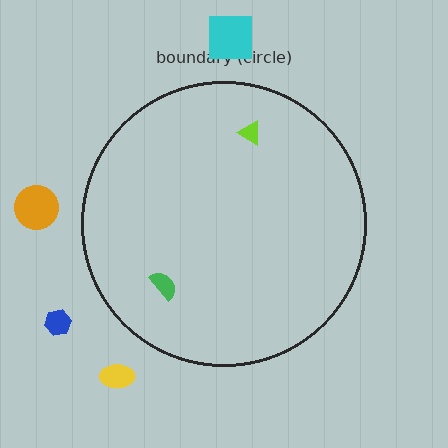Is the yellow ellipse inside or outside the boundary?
Outside.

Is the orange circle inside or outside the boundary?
Outside.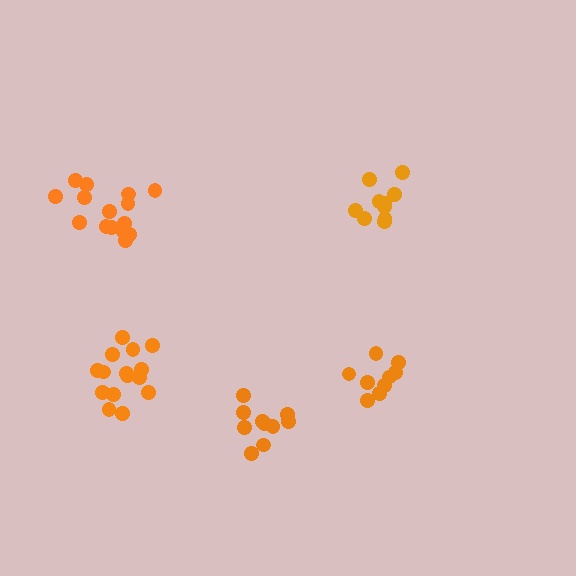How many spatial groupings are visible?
There are 5 spatial groupings.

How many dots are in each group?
Group 1: 15 dots, Group 2: 10 dots, Group 3: 15 dots, Group 4: 10 dots, Group 5: 9 dots (59 total).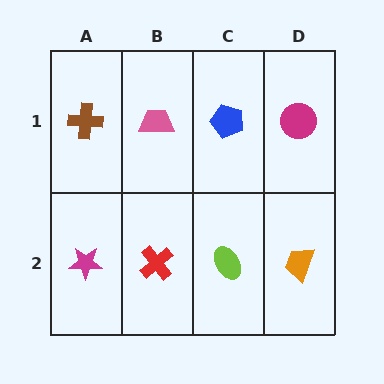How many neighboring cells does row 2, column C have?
3.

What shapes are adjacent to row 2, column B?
A pink trapezoid (row 1, column B), a magenta star (row 2, column A), a lime ellipse (row 2, column C).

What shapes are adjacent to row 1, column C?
A lime ellipse (row 2, column C), a pink trapezoid (row 1, column B), a magenta circle (row 1, column D).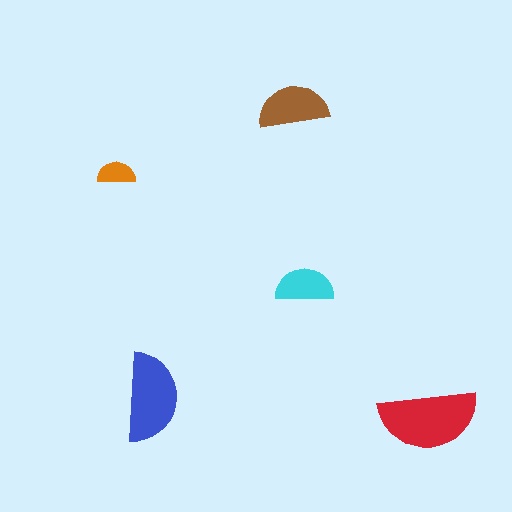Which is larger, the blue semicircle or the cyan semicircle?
The blue one.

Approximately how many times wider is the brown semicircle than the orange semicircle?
About 2 times wider.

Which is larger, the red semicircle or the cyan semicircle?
The red one.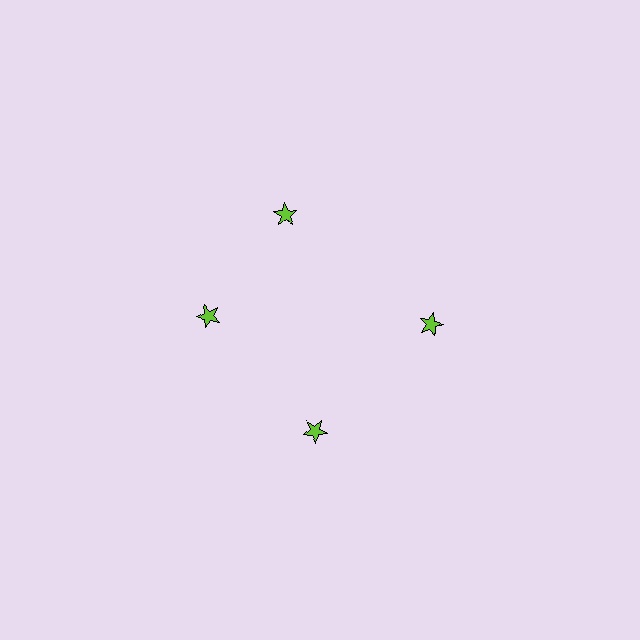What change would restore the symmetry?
The symmetry would be restored by rotating it back into even spacing with its neighbors so that all 4 stars sit at equal angles and equal distance from the center.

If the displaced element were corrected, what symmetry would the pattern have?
It would have 4-fold rotational symmetry — the pattern would map onto itself every 90 degrees.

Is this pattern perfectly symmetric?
No. The 4 lime stars are arranged in a ring, but one element near the 12 o'clock position is rotated out of alignment along the ring, breaking the 4-fold rotational symmetry.